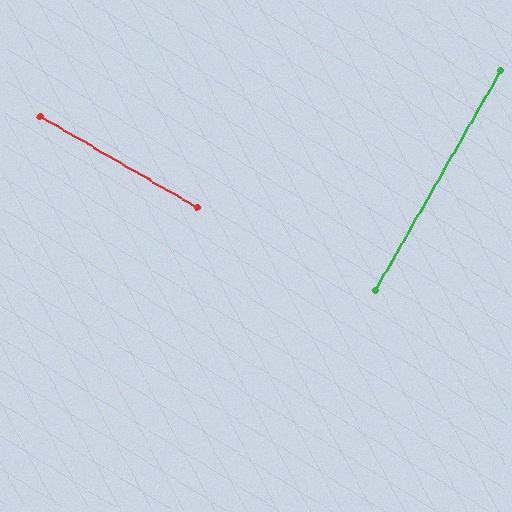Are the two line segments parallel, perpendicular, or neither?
Perpendicular — they meet at approximately 89°.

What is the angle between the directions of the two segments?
Approximately 89 degrees.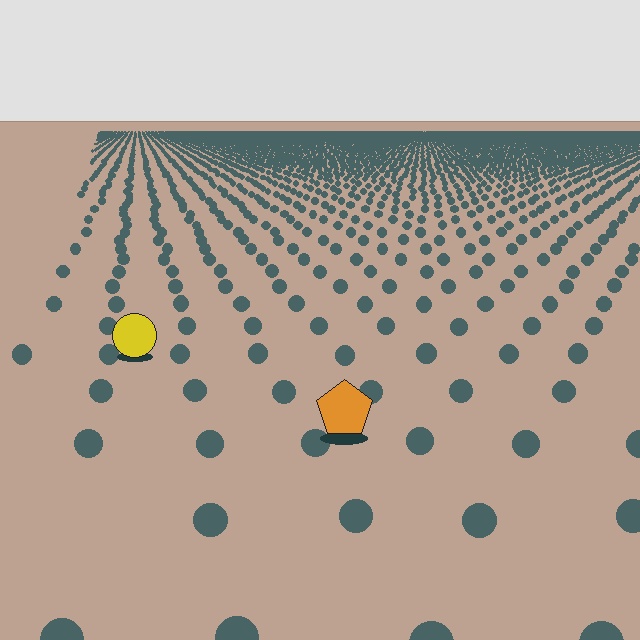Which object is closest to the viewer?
The orange pentagon is closest. The texture marks near it are larger and more spread out.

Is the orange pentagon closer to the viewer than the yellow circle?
Yes. The orange pentagon is closer — you can tell from the texture gradient: the ground texture is coarser near it.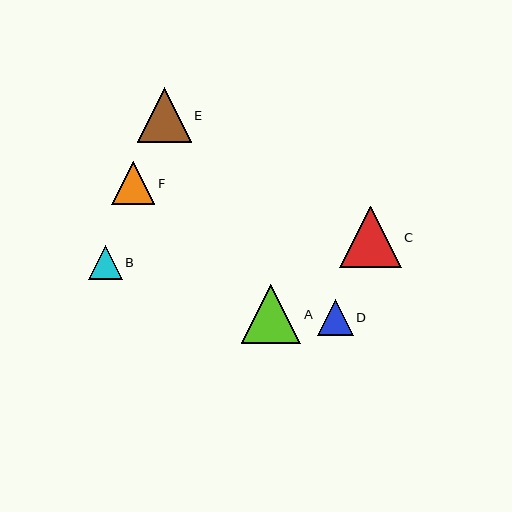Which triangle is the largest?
Triangle C is the largest with a size of approximately 61 pixels.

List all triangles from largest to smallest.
From largest to smallest: C, A, E, F, D, B.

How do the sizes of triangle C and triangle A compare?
Triangle C and triangle A are approximately the same size.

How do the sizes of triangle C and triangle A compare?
Triangle C and triangle A are approximately the same size.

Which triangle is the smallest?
Triangle B is the smallest with a size of approximately 33 pixels.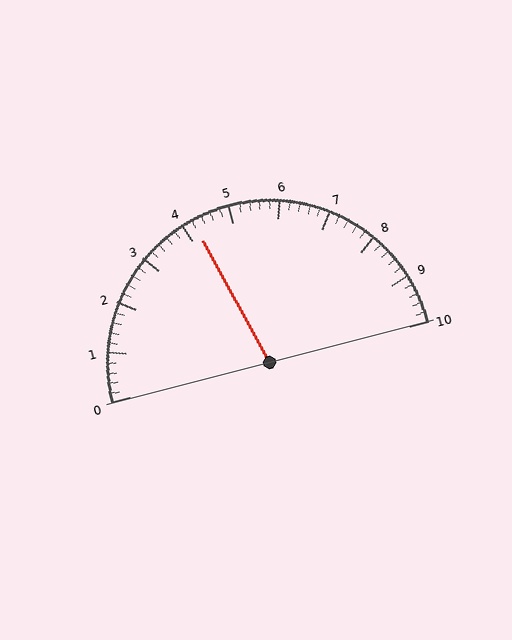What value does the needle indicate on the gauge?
The needle indicates approximately 4.2.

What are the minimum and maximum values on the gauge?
The gauge ranges from 0 to 10.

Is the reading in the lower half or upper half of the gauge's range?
The reading is in the lower half of the range (0 to 10).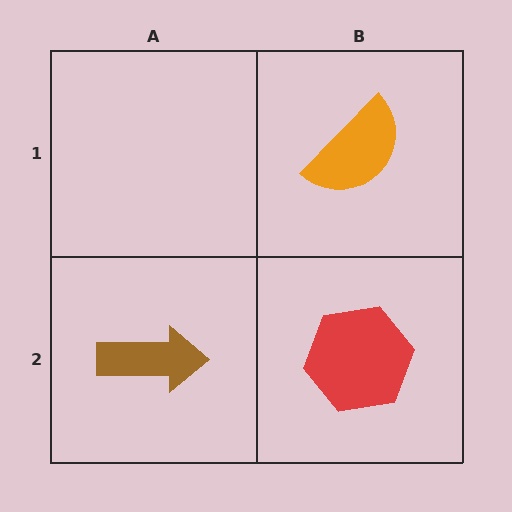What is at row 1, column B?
An orange semicircle.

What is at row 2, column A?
A brown arrow.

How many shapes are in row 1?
1 shape.